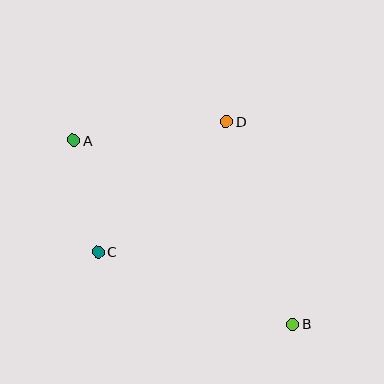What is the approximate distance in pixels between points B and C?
The distance between B and C is approximately 208 pixels.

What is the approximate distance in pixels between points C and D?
The distance between C and D is approximately 183 pixels.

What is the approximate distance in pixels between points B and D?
The distance between B and D is approximately 213 pixels.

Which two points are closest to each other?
Points A and C are closest to each other.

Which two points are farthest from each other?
Points A and B are farthest from each other.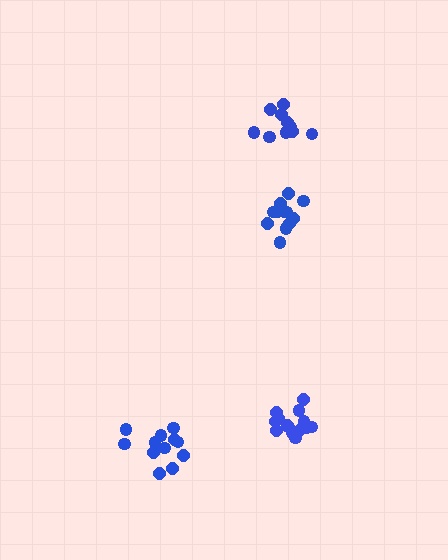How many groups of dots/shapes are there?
There are 4 groups.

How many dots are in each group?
Group 1: 14 dots, Group 2: 12 dots, Group 3: 10 dots, Group 4: 12 dots (48 total).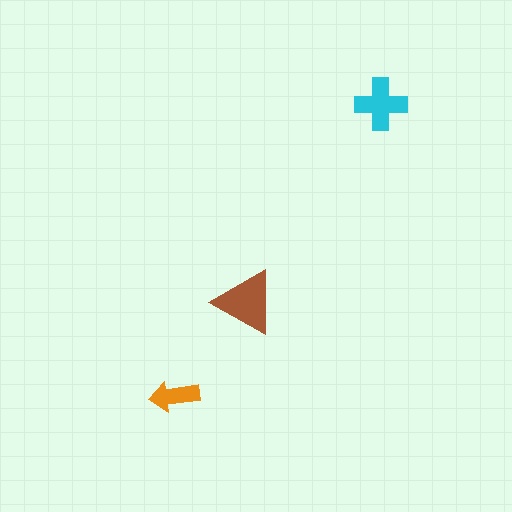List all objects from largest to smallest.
The brown triangle, the cyan cross, the orange arrow.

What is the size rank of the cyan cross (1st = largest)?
2nd.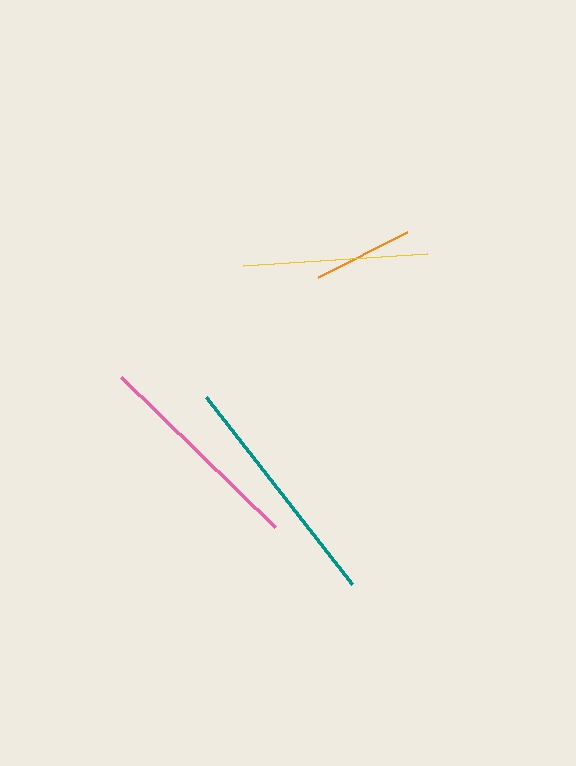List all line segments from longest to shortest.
From longest to shortest: teal, pink, yellow, orange.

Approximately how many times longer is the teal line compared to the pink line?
The teal line is approximately 1.1 times the length of the pink line.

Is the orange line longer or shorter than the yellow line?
The yellow line is longer than the orange line.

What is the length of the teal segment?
The teal segment is approximately 237 pixels long.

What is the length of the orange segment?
The orange segment is approximately 100 pixels long.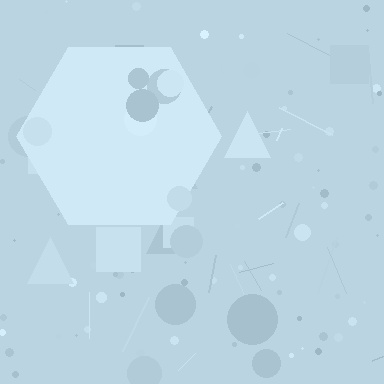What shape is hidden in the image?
A hexagon is hidden in the image.